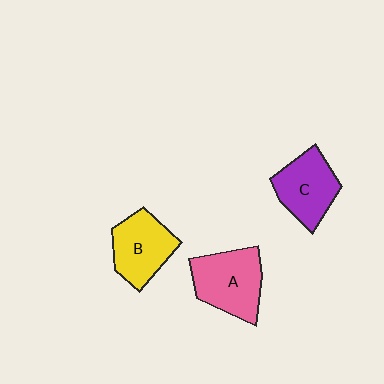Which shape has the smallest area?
Shape B (yellow).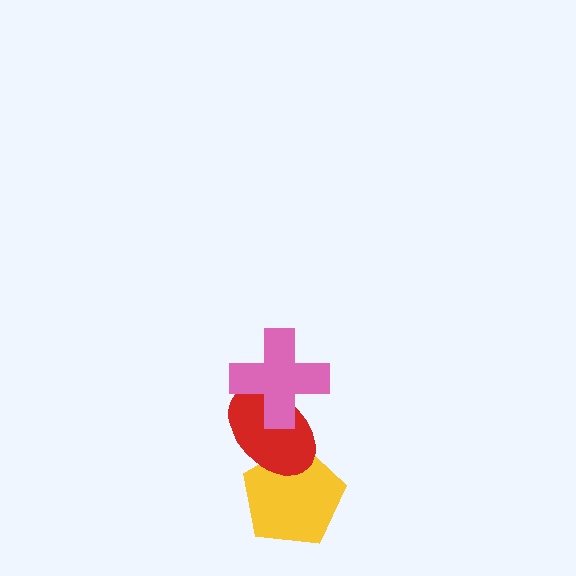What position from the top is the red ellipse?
The red ellipse is 2nd from the top.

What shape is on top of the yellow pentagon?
The red ellipse is on top of the yellow pentagon.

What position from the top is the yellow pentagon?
The yellow pentagon is 3rd from the top.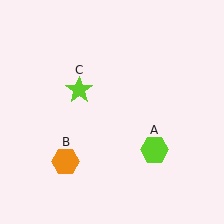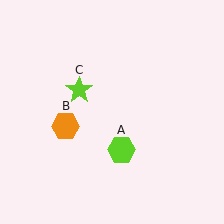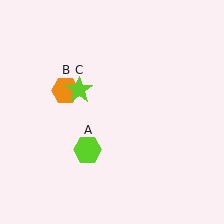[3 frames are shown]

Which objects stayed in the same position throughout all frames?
Lime star (object C) remained stationary.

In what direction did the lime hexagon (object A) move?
The lime hexagon (object A) moved left.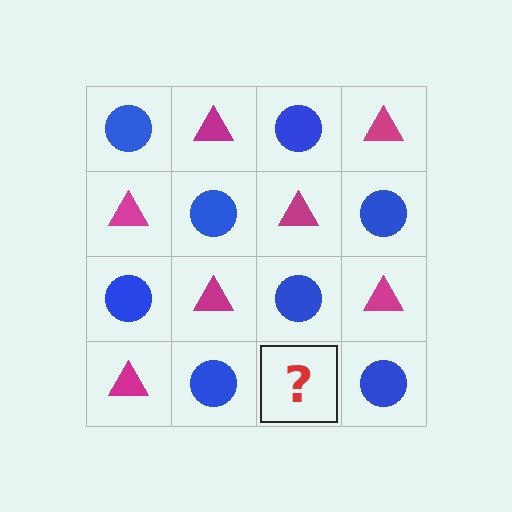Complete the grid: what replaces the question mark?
The question mark should be replaced with a magenta triangle.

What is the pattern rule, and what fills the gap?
The rule is that it alternates blue circle and magenta triangle in a checkerboard pattern. The gap should be filled with a magenta triangle.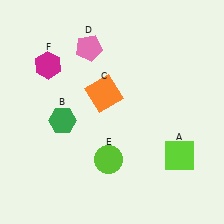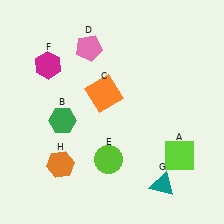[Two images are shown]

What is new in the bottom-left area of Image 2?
An orange hexagon (H) was added in the bottom-left area of Image 2.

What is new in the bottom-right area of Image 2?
A teal triangle (G) was added in the bottom-right area of Image 2.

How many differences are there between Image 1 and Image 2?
There are 2 differences between the two images.